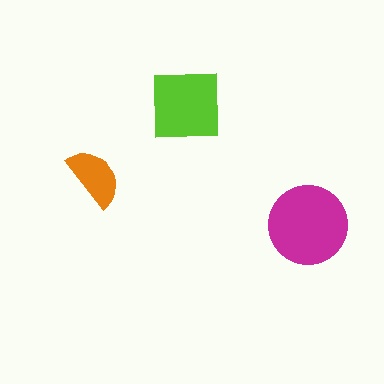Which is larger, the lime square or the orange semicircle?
The lime square.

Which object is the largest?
The magenta circle.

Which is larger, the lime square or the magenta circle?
The magenta circle.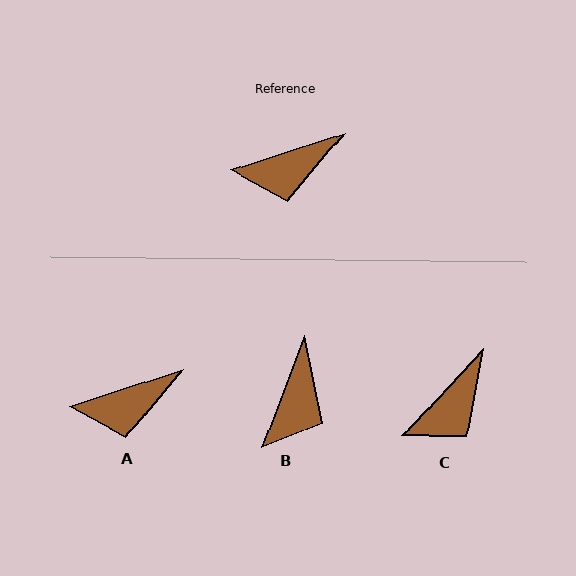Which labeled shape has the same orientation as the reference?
A.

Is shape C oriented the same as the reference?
No, it is off by about 29 degrees.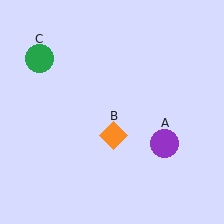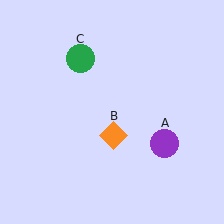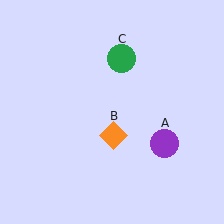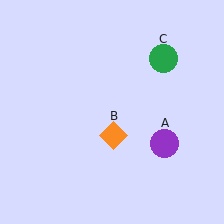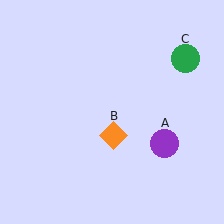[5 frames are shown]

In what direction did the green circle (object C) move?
The green circle (object C) moved right.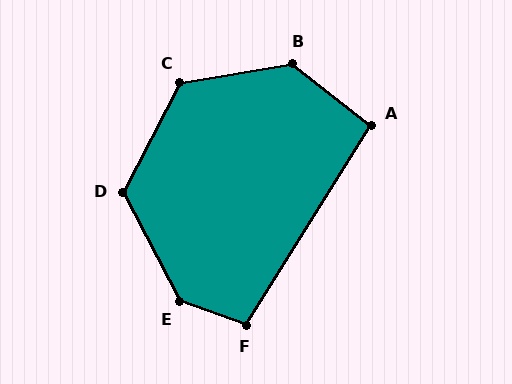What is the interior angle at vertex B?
Approximately 133 degrees (obtuse).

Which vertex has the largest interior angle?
E, at approximately 137 degrees.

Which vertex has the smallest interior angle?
A, at approximately 96 degrees.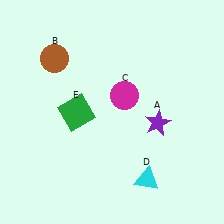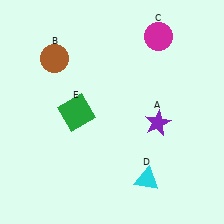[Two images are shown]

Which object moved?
The magenta circle (C) moved up.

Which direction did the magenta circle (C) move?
The magenta circle (C) moved up.